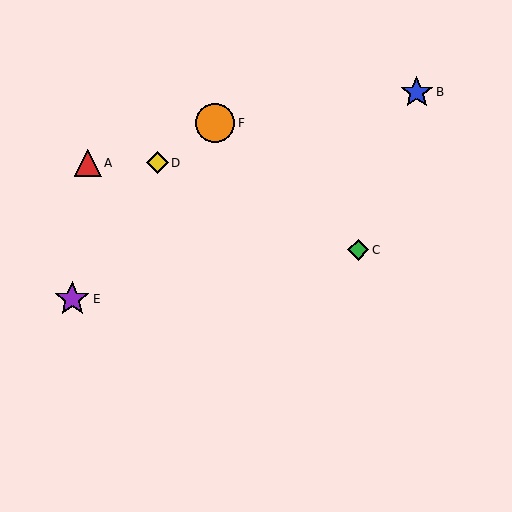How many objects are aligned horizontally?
2 objects (A, D) are aligned horizontally.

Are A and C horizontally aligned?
No, A is at y≈163 and C is at y≈250.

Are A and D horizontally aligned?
Yes, both are at y≈163.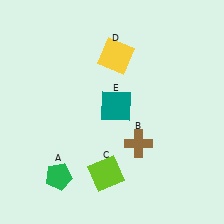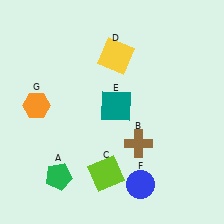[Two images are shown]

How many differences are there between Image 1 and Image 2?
There are 2 differences between the two images.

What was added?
A blue circle (F), an orange hexagon (G) were added in Image 2.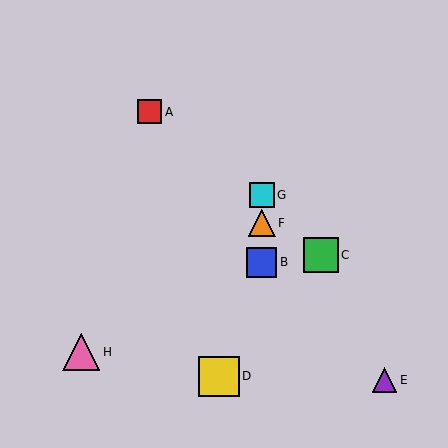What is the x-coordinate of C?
Object C is at x≈321.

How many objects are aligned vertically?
3 objects (B, F, G) are aligned vertically.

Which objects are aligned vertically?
Objects B, F, G are aligned vertically.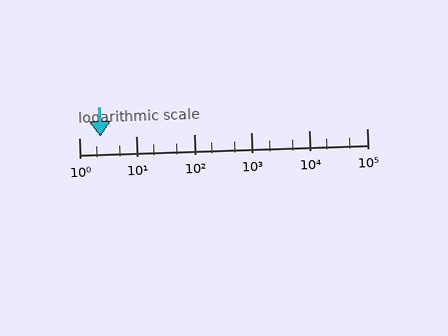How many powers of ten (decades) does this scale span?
The scale spans 5 decades, from 1 to 100000.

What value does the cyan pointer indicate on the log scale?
The pointer indicates approximately 2.4.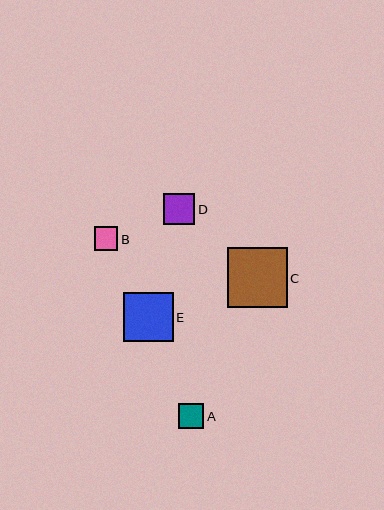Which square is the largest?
Square C is the largest with a size of approximately 60 pixels.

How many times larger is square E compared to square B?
Square E is approximately 2.1 times the size of square B.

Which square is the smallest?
Square B is the smallest with a size of approximately 24 pixels.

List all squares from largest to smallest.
From largest to smallest: C, E, D, A, B.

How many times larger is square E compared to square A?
Square E is approximately 2.0 times the size of square A.